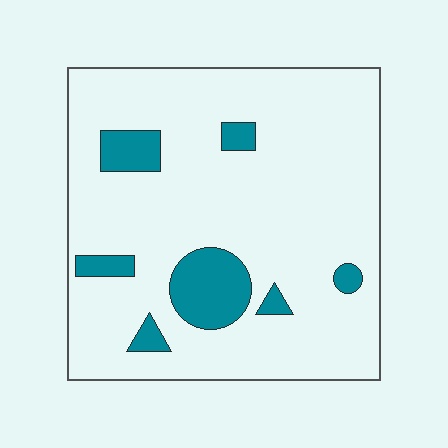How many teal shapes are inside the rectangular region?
7.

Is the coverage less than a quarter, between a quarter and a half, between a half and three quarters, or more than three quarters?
Less than a quarter.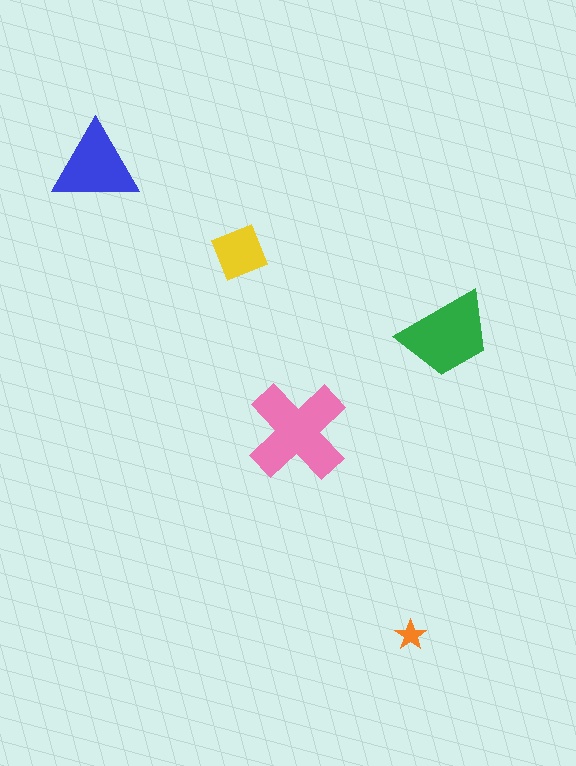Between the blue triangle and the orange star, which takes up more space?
The blue triangle.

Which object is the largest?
The pink cross.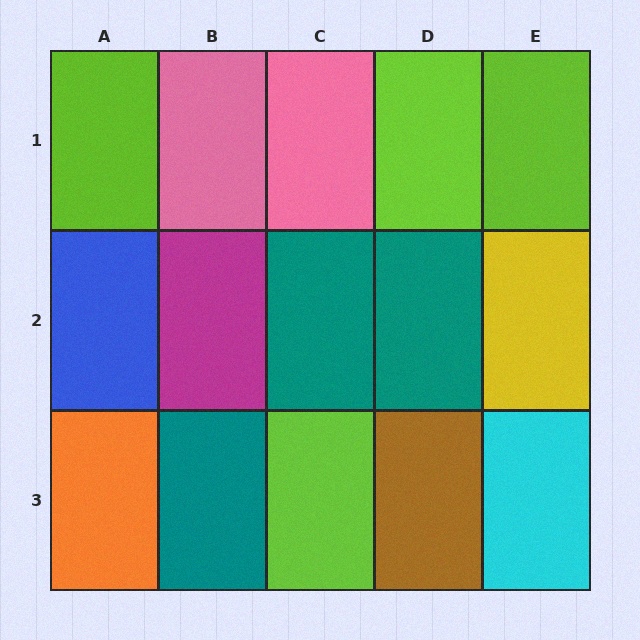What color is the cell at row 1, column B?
Pink.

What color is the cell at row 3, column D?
Brown.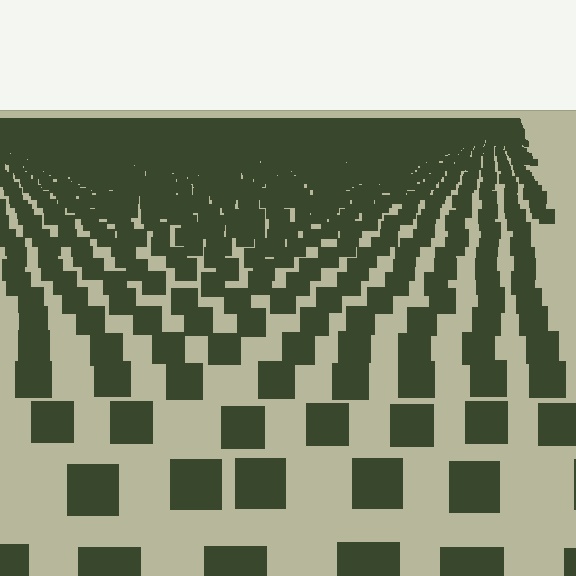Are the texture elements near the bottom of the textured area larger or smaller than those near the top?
Larger. Near the bottom, elements are closer to the viewer and appear at a bigger on-screen size.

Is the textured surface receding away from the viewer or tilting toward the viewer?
The surface is receding away from the viewer. Texture elements get smaller and denser toward the top.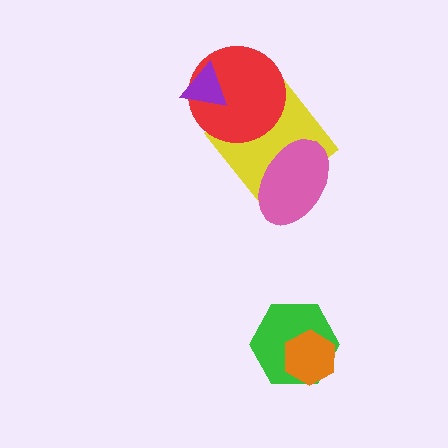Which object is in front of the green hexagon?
The orange hexagon is in front of the green hexagon.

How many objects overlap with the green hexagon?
1 object overlaps with the green hexagon.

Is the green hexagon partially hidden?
Yes, it is partially covered by another shape.